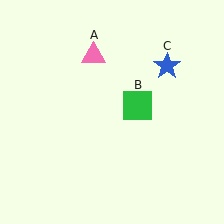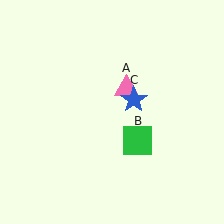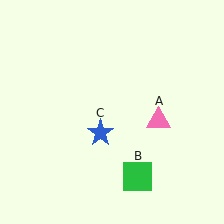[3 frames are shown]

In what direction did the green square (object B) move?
The green square (object B) moved down.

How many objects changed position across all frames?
3 objects changed position: pink triangle (object A), green square (object B), blue star (object C).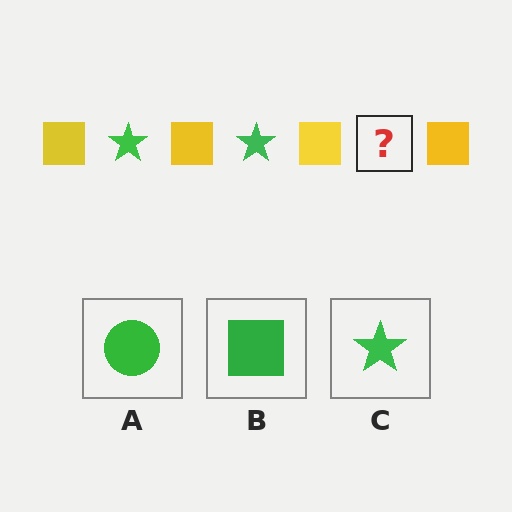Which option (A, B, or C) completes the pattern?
C.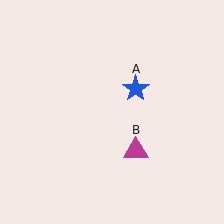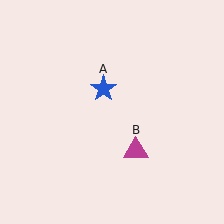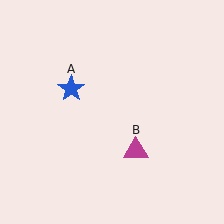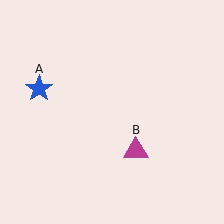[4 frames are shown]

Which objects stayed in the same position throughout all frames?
Magenta triangle (object B) remained stationary.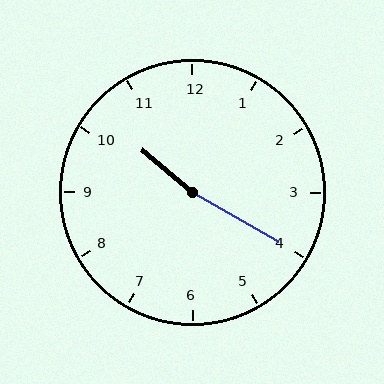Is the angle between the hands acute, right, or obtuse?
It is obtuse.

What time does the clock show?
10:20.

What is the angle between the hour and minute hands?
Approximately 170 degrees.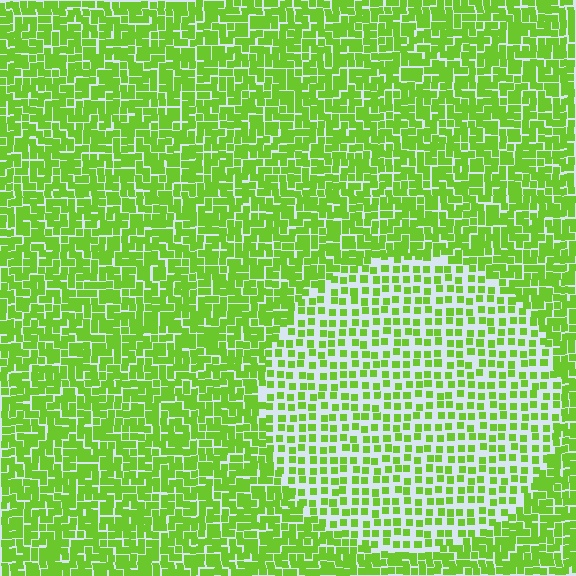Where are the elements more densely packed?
The elements are more densely packed outside the circle boundary.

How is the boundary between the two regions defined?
The boundary is defined by a change in element density (approximately 1.9x ratio). All elements are the same color, size, and shape.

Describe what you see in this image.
The image contains small lime elements arranged at two different densities. A circle-shaped region is visible where the elements are less densely packed than the surrounding area.